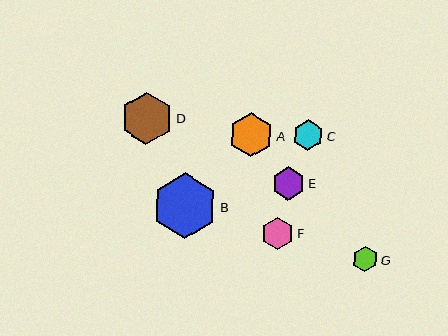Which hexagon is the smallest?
Hexagon G is the smallest with a size of approximately 25 pixels.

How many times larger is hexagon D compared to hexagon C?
Hexagon D is approximately 1.7 times the size of hexagon C.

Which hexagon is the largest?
Hexagon B is the largest with a size of approximately 65 pixels.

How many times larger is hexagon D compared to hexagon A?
Hexagon D is approximately 1.2 times the size of hexagon A.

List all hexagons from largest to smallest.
From largest to smallest: B, D, A, E, F, C, G.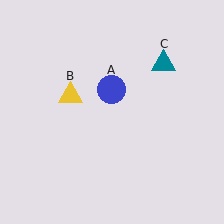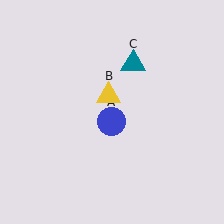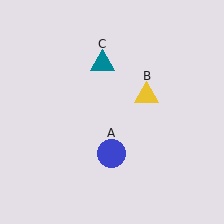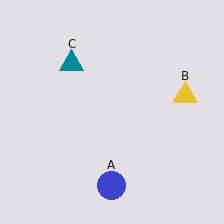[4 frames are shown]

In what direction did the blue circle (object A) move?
The blue circle (object A) moved down.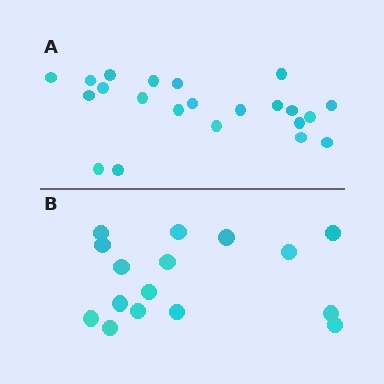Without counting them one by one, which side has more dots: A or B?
Region A (the top region) has more dots.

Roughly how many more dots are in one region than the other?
Region A has about 6 more dots than region B.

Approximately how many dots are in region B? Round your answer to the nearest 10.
About 20 dots. (The exact count is 16, which rounds to 20.)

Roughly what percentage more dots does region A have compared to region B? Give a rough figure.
About 40% more.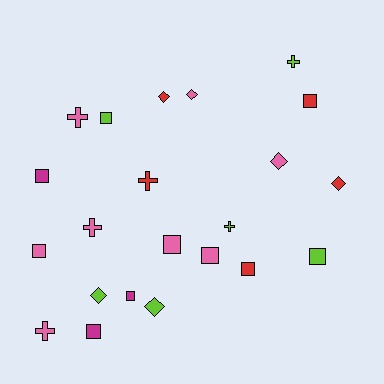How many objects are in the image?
There are 22 objects.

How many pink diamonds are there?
There are 2 pink diamonds.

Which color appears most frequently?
Pink, with 8 objects.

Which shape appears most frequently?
Square, with 10 objects.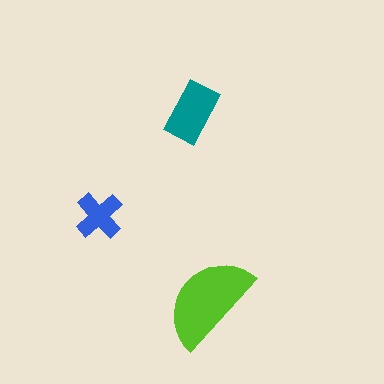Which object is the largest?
The lime semicircle.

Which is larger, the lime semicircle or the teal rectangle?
The lime semicircle.